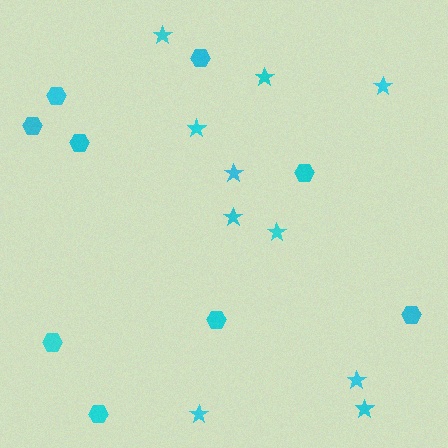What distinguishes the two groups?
There are 2 groups: one group of stars (10) and one group of hexagons (9).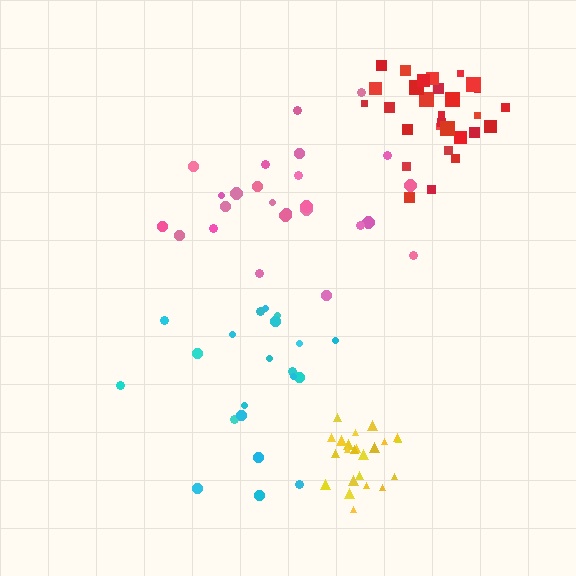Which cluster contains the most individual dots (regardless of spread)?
Red (29).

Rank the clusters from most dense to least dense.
yellow, red, pink, cyan.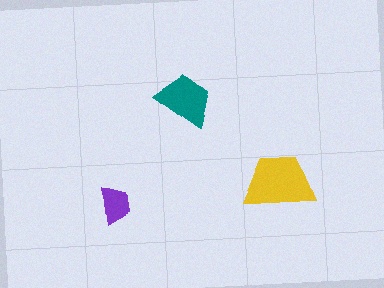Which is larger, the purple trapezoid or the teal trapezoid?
The teal one.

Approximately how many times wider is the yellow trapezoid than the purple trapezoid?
About 2 times wider.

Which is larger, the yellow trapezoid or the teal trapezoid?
The yellow one.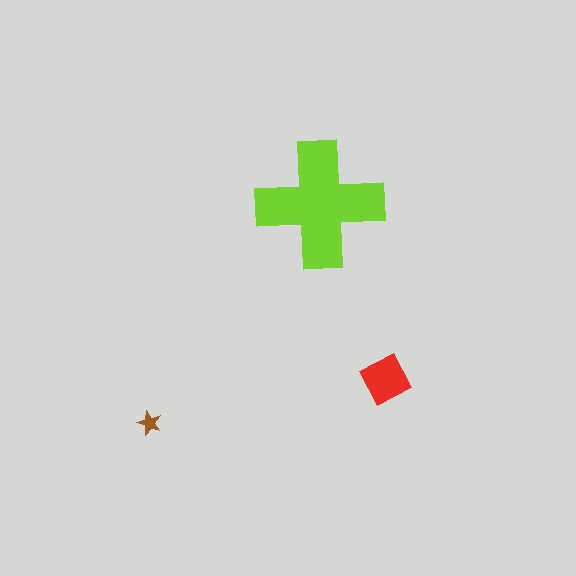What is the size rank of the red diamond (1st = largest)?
2nd.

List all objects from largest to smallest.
The lime cross, the red diamond, the brown star.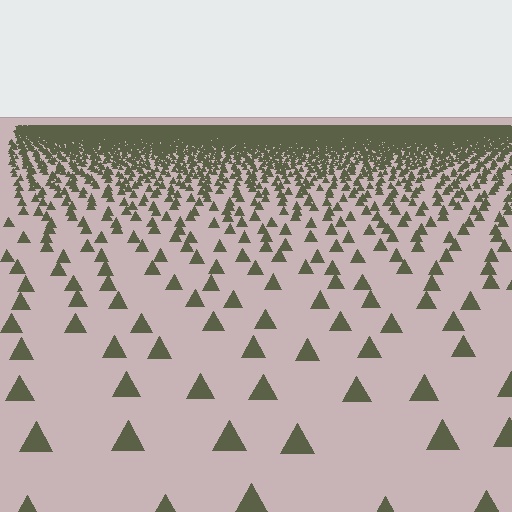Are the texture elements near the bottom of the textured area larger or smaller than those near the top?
Larger. Near the bottom, elements are closer to the viewer and appear at a bigger on-screen size.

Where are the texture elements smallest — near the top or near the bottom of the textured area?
Near the top.